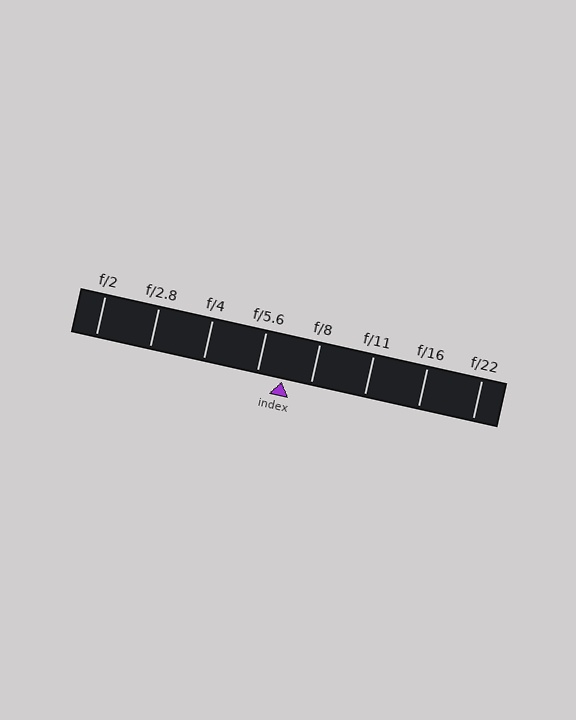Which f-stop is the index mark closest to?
The index mark is closest to f/5.6.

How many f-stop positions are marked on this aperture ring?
There are 8 f-stop positions marked.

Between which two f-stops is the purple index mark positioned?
The index mark is between f/5.6 and f/8.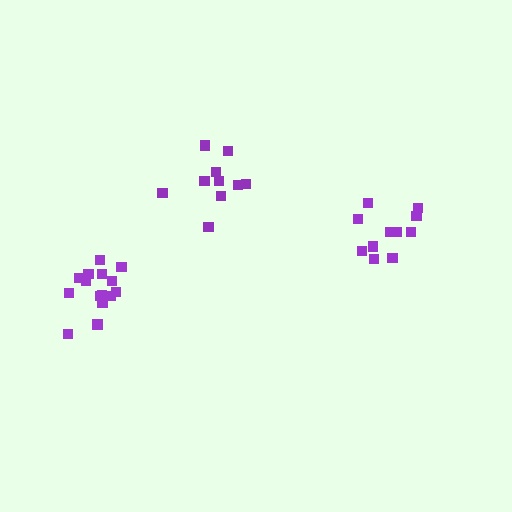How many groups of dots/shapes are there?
There are 3 groups.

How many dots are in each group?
Group 1: 11 dots, Group 2: 10 dots, Group 3: 15 dots (36 total).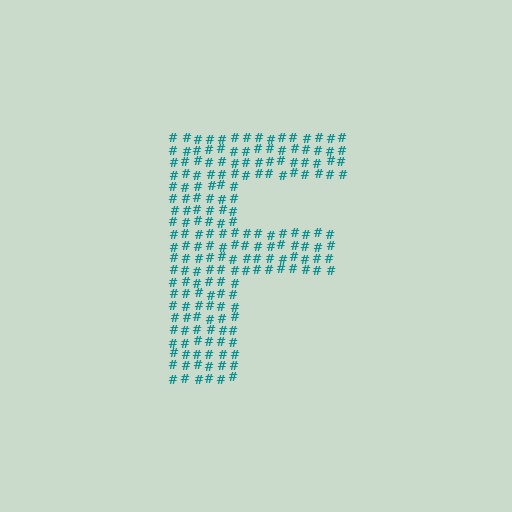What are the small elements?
The small elements are hash symbols.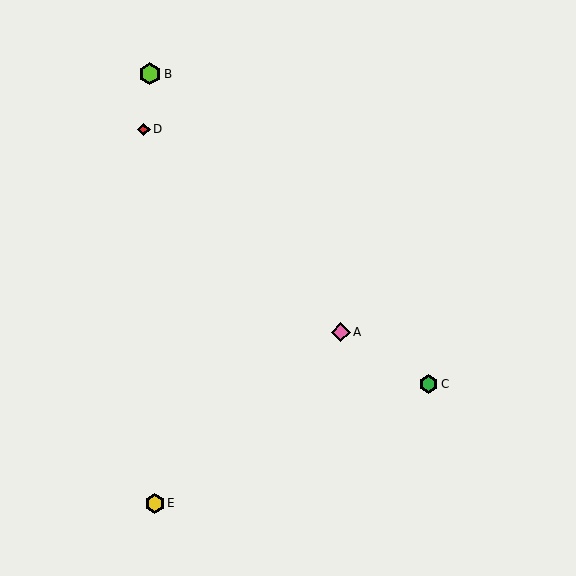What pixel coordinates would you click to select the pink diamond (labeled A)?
Click at (341, 332) to select the pink diamond A.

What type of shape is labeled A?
Shape A is a pink diamond.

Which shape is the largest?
The lime hexagon (labeled B) is the largest.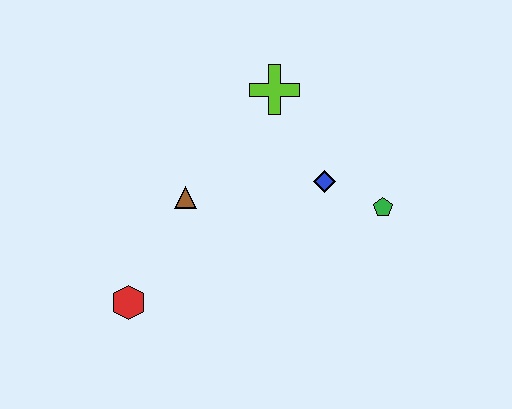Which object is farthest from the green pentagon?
The red hexagon is farthest from the green pentagon.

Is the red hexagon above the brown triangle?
No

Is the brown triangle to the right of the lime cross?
No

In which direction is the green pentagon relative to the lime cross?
The green pentagon is below the lime cross.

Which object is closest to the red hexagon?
The brown triangle is closest to the red hexagon.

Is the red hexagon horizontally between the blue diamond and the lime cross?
No